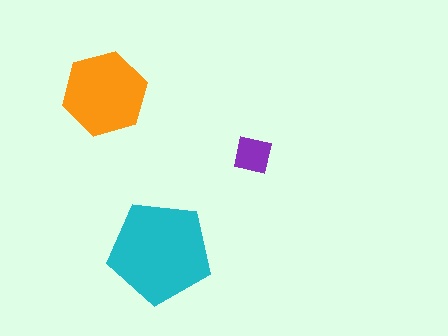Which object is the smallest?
The purple square.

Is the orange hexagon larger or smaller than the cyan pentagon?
Smaller.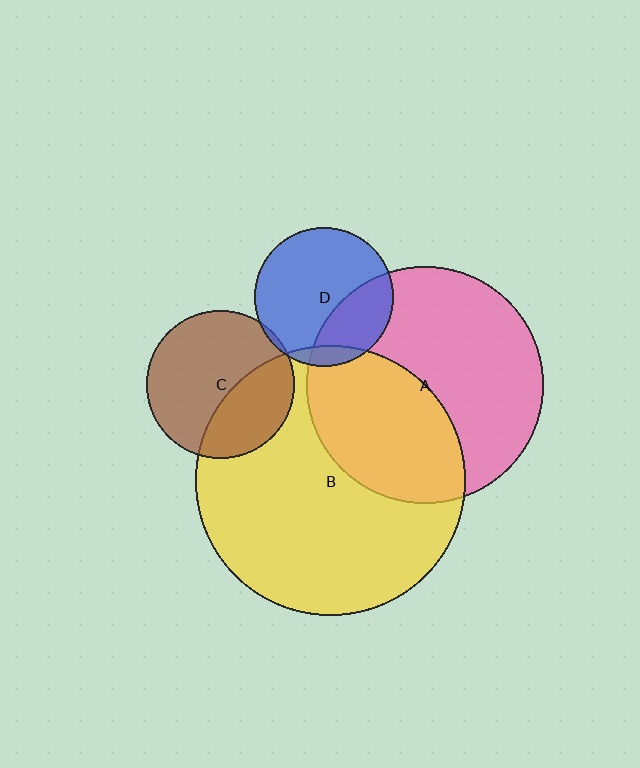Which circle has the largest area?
Circle B (yellow).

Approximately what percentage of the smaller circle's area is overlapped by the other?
Approximately 40%.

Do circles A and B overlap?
Yes.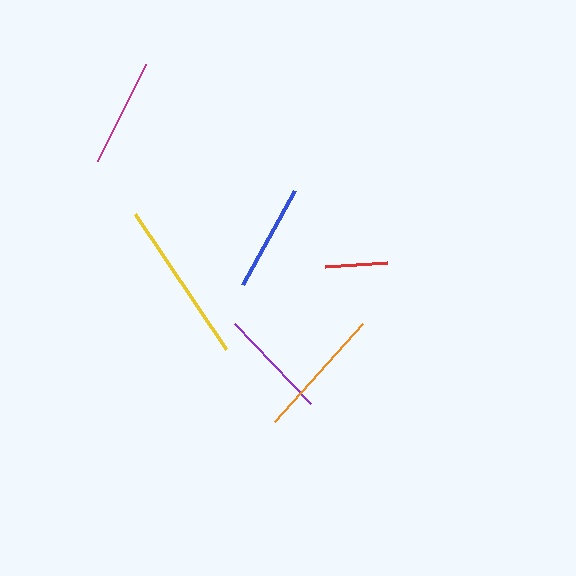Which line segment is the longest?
The yellow line is the longest at approximately 162 pixels.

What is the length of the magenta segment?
The magenta segment is approximately 108 pixels long.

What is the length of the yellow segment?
The yellow segment is approximately 162 pixels long.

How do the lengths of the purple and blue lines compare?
The purple and blue lines are approximately the same length.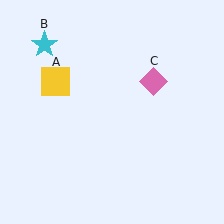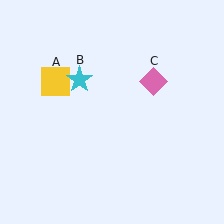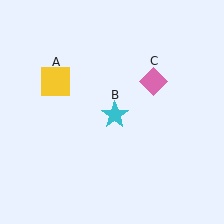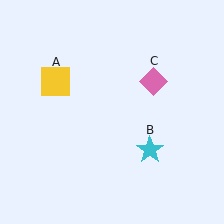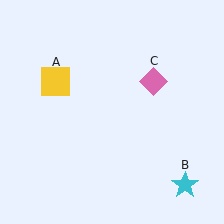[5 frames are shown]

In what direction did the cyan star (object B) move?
The cyan star (object B) moved down and to the right.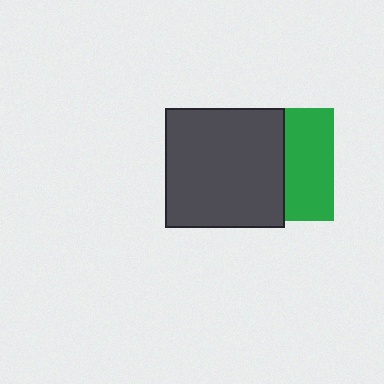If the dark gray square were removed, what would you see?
You would see the complete green square.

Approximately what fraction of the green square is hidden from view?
Roughly 57% of the green square is hidden behind the dark gray square.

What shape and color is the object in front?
The object in front is a dark gray square.